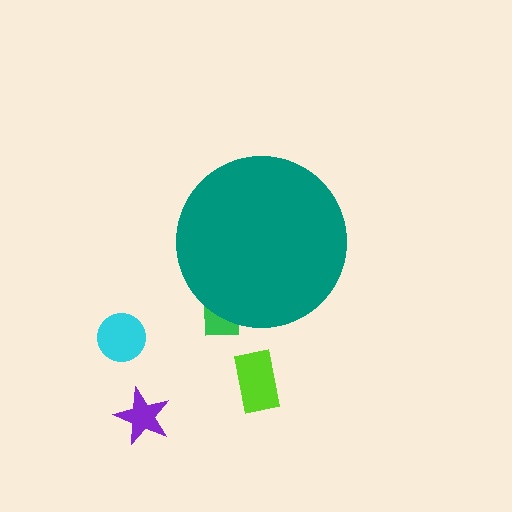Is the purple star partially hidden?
No, the purple star is fully visible.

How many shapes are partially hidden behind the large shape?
1 shape is partially hidden.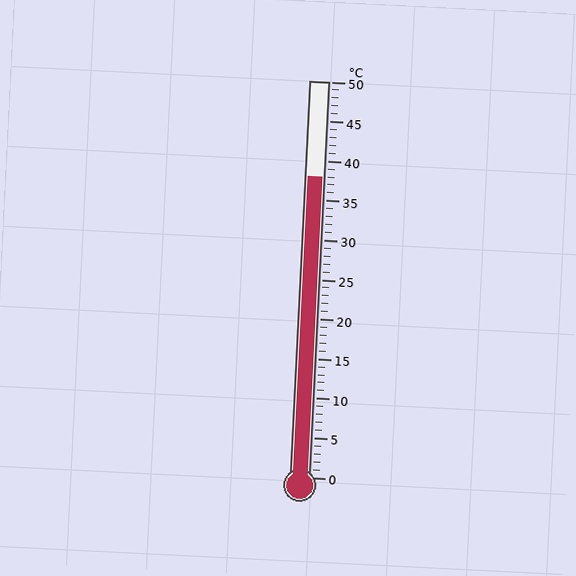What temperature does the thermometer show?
The thermometer shows approximately 38°C.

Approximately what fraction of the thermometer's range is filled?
The thermometer is filled to approximately 75% of its range.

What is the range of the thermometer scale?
The thermometer scale ranges from 0°C to 50°C.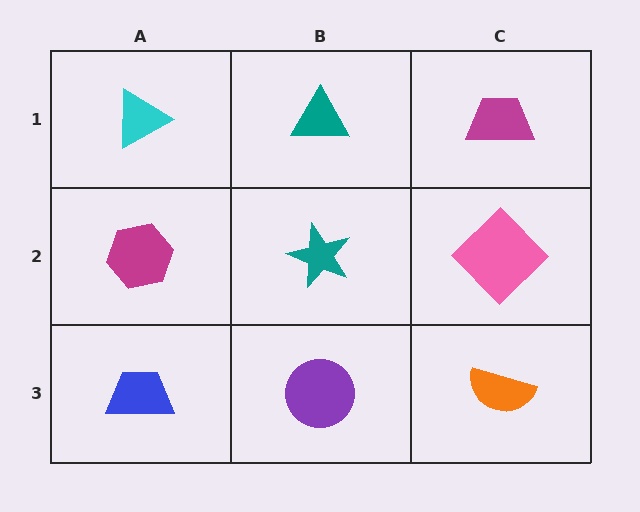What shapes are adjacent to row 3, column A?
A magenta hexagon (row 2, column A), a purple circle (row 3, column B).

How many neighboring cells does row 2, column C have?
3.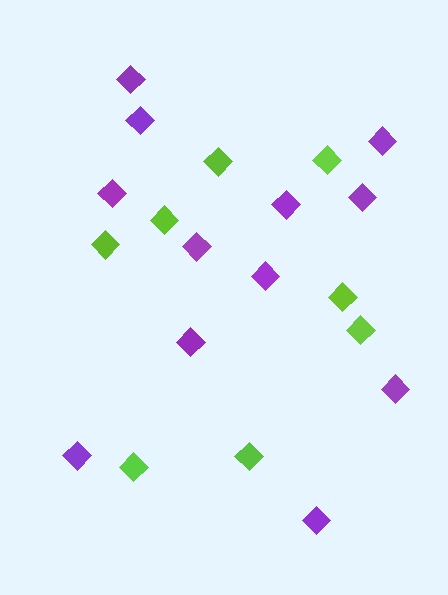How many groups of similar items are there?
There are 2 groups: one group of purple diamonds (12) and one group of lime diamonds (8).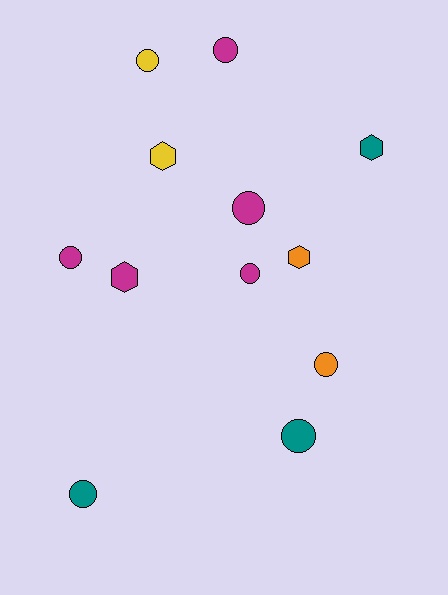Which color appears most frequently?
Magenta, with 5 objects.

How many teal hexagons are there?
There is 1 teal hexagon.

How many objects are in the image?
There are 12 objects.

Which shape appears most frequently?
Circle, with 8 objects.